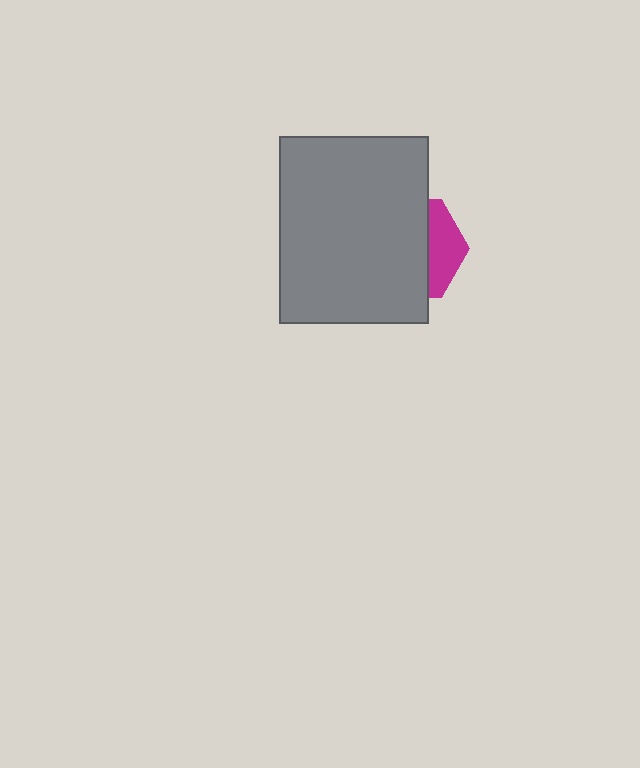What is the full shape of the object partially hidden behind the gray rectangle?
The partially hidden object is a magenta hexagon.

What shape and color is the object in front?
The object in front is a gray rectangle.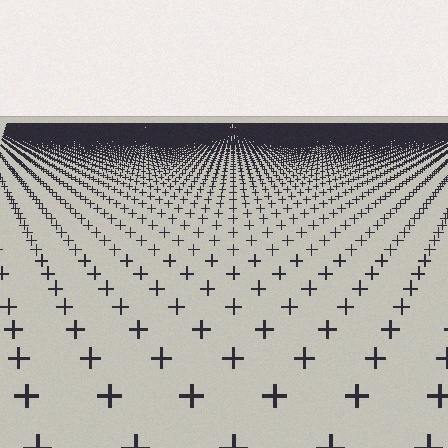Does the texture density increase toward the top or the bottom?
Density increases toward the top.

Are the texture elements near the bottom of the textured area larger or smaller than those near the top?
Larger. Near the bottom, elements are closer to the viewer and appear at a bigger on-screen size.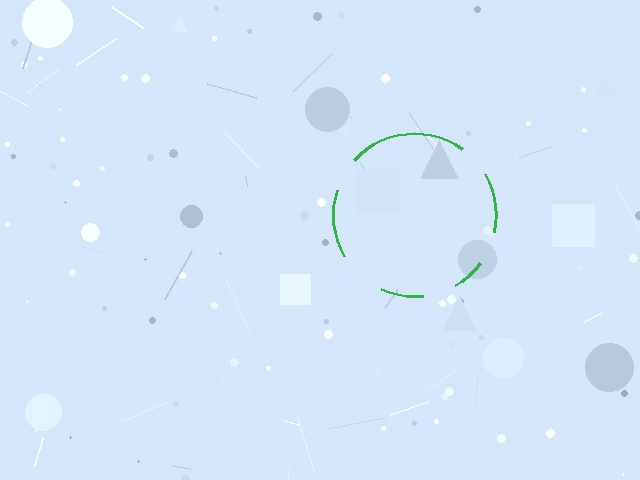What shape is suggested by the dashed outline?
The dashed outline suggests a circle.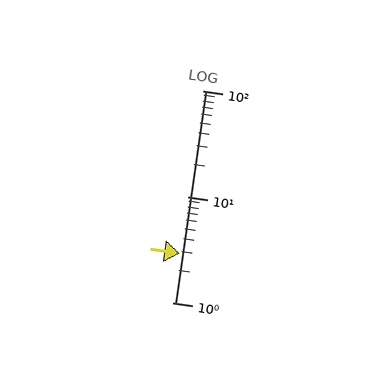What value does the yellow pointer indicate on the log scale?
The pointer indicates approximately 2.9.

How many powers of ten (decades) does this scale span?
The scale spans 2 decades, from 1 to 100.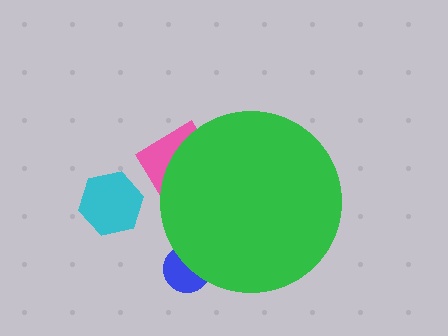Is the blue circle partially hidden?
Yes, the blue circle is partially hidden behind the green circle.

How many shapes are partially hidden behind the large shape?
2 shapes are partially hidden.